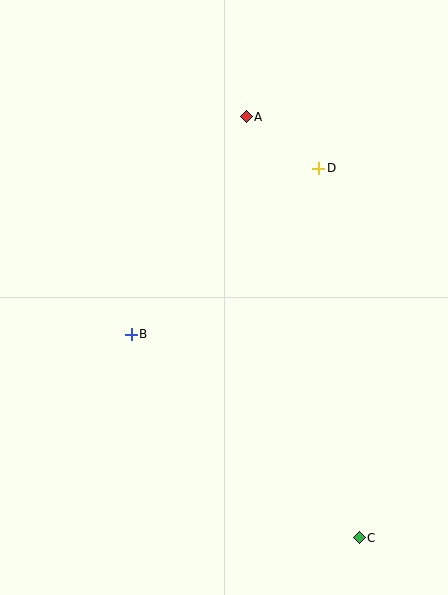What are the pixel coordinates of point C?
Point C is at (359, 538).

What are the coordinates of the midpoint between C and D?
The midpoint between C and D is at (339, 353).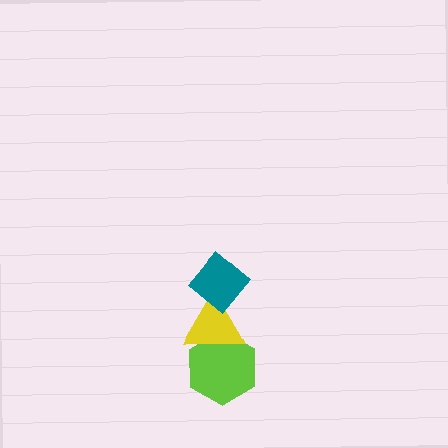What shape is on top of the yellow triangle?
The teal diamond is on top of the yellow triangle.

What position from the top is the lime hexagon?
The lime hexagon is 3rd from the top.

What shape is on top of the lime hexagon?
The yellow triangle is on top of the lime hexagon.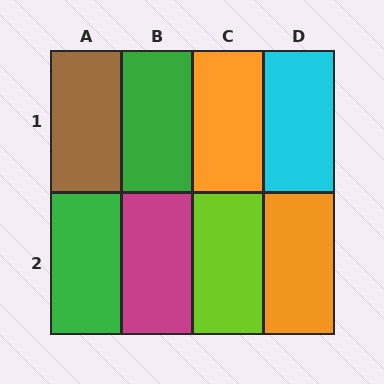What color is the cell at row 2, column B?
Magenta.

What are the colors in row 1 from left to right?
Brown, green, orange, cyan.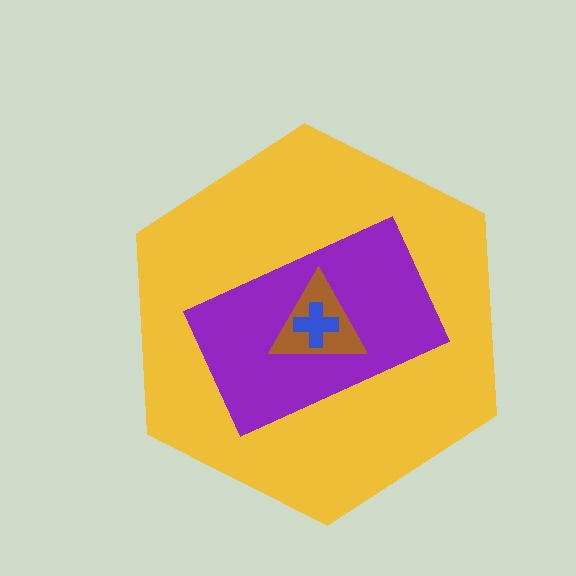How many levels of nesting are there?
4.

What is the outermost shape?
The yellow hexagon.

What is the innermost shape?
The blue cross.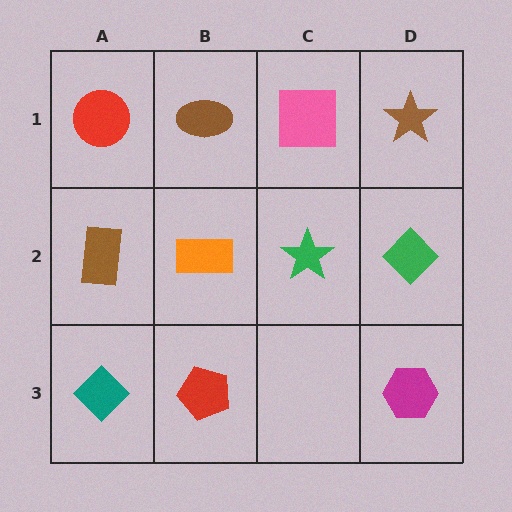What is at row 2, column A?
A brown rectangle.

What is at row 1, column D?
A brown star.